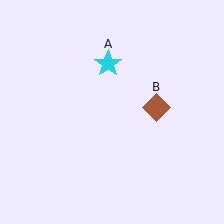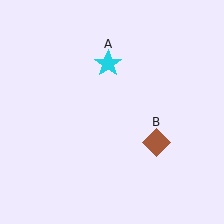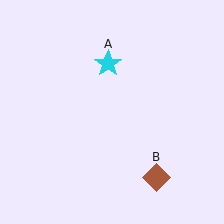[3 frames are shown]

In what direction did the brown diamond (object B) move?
The brown diamond (object B) moved down.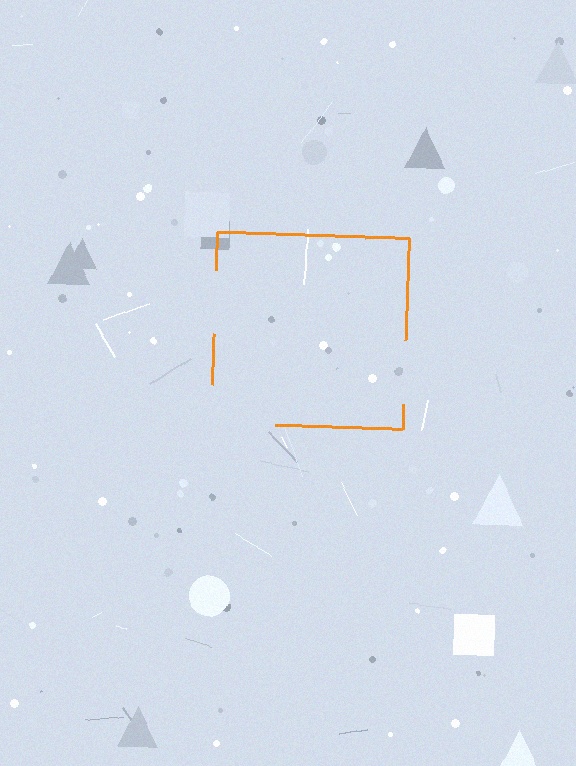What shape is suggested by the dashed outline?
The dashed outline suggests a square.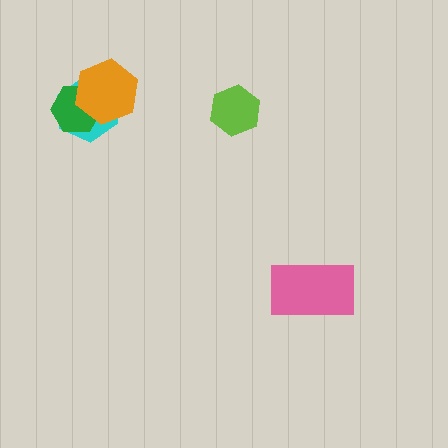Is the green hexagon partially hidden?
Yes, it is partially covered by another shape.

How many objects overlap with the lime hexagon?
0 objects overlap with the lime hexagon.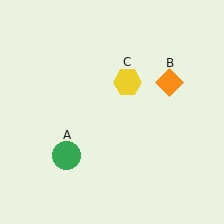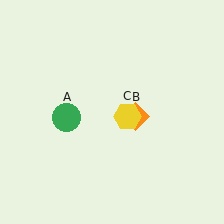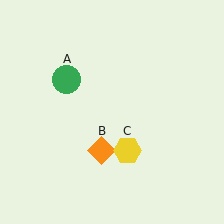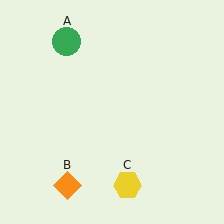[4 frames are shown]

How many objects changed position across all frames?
3 objects changed position: green circle (object A), orange diamond (object B), yellow hexagon (object C).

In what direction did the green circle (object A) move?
The green circle (object A) moved up.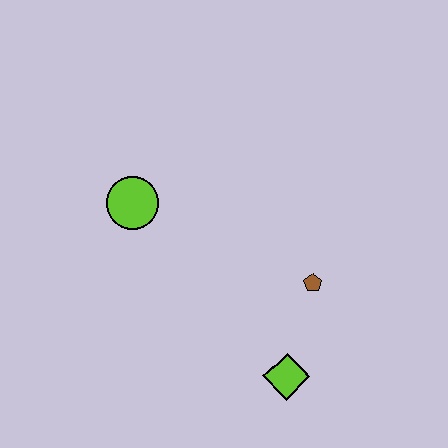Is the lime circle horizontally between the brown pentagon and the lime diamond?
No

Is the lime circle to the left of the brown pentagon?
Yes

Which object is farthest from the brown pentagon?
The lime circle is farthest from the brown pentagon.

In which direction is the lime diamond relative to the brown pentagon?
The lime diamond is below the brown pentagon.